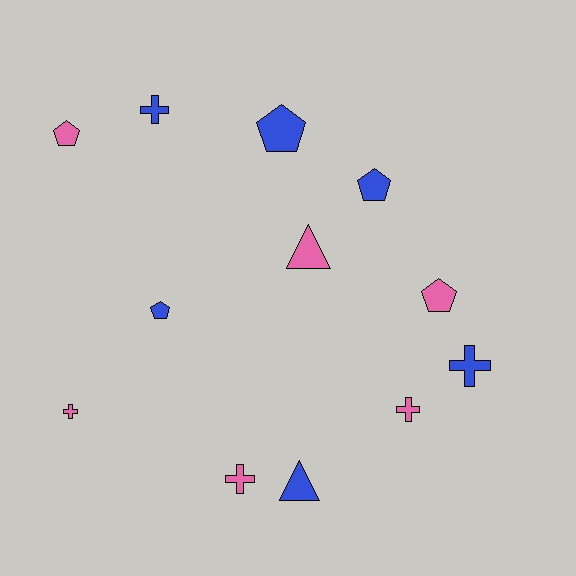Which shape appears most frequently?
Cross, with 5 objects.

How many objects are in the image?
There are 12 objects.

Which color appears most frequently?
Pink, with 6 objects.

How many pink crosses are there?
There are 3 pink crosses.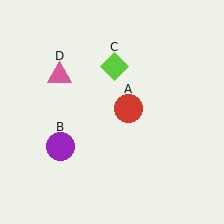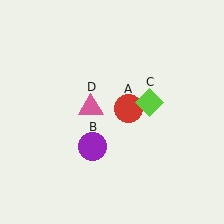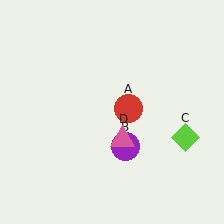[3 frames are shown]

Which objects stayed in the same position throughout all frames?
Red circle (object A) remained stationary.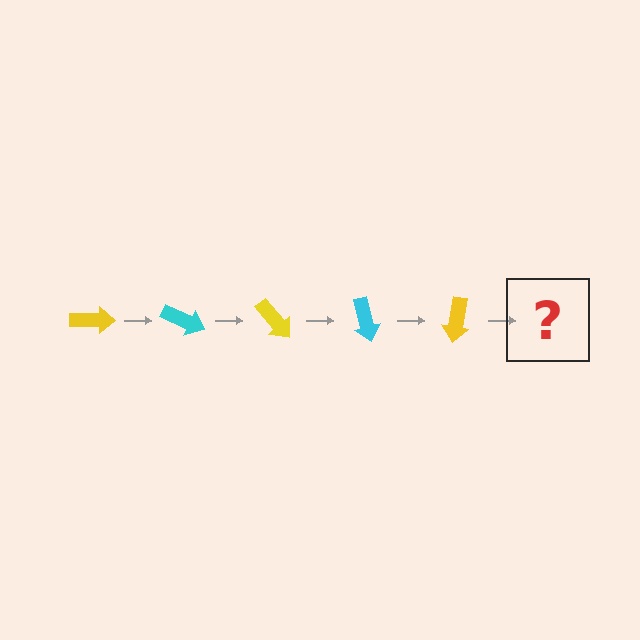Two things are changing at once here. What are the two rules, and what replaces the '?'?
The two rules are that it rotates 25 degrees each step and the color cycles through yellow and cyan. The '?' should be a cyan arrow, rotated 125 degrees from the start.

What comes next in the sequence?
The next element should be a cyan arrow, rotated 125 degrees from the start.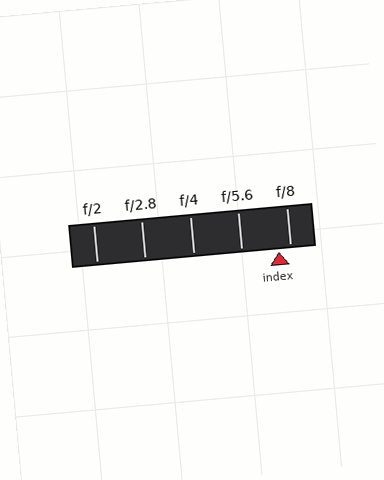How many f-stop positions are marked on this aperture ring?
There are 5 f-stop positions marked.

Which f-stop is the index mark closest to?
The index mark is closest to f/8.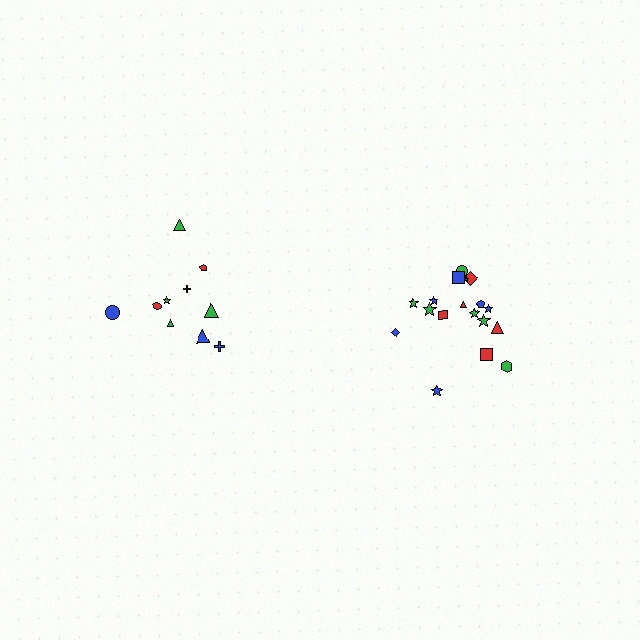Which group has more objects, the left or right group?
The right group.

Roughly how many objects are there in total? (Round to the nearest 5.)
Roughly 30 objects in total.